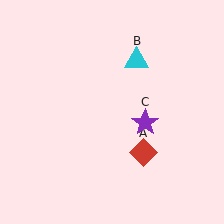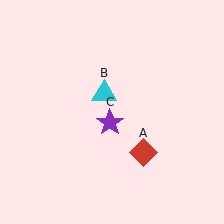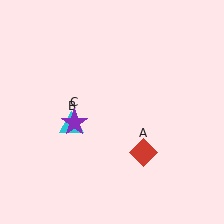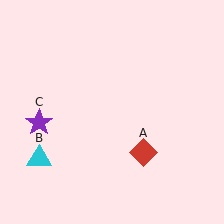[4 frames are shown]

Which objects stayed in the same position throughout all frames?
Red diamond (object A) remained stationary.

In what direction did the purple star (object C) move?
The purple star (object C) moved left.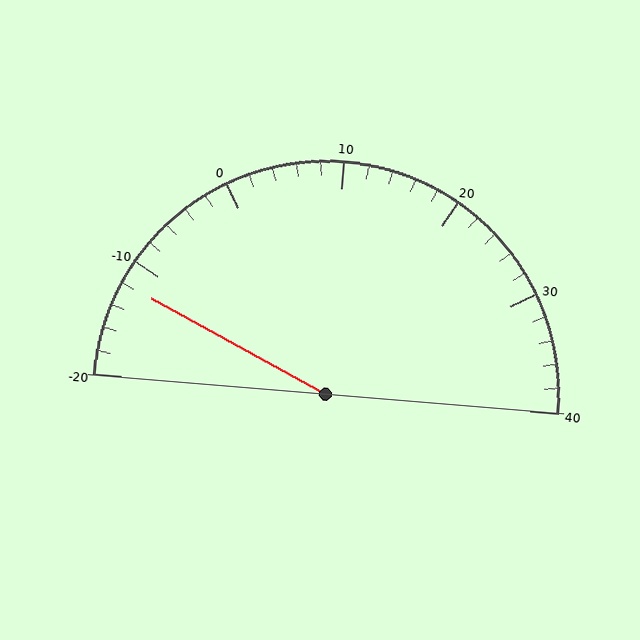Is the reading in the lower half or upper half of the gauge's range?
The reading is in the lower half of the range (-20 to 40).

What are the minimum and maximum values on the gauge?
The gauge ranges from -20 to 40.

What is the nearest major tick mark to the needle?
The nearest major tick mark is -10.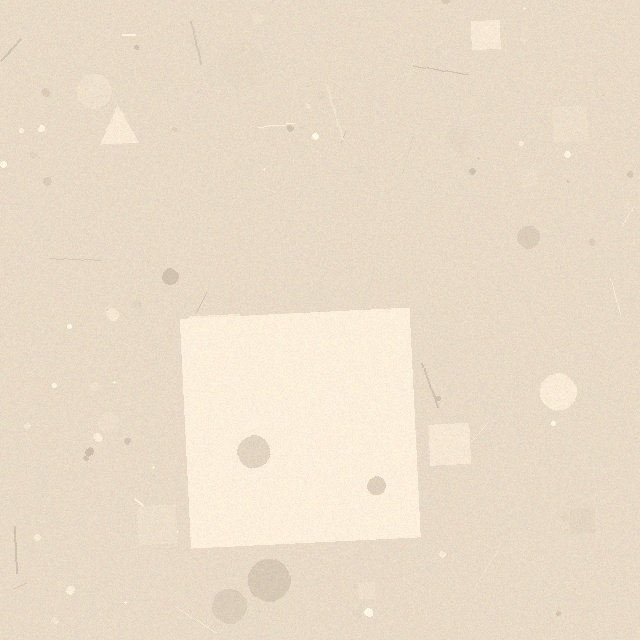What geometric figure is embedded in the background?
A square is embedded in the background.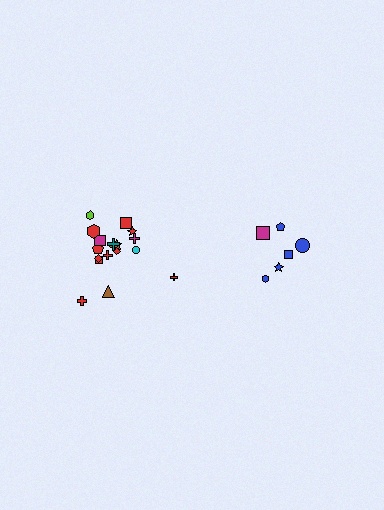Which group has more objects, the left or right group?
The left group.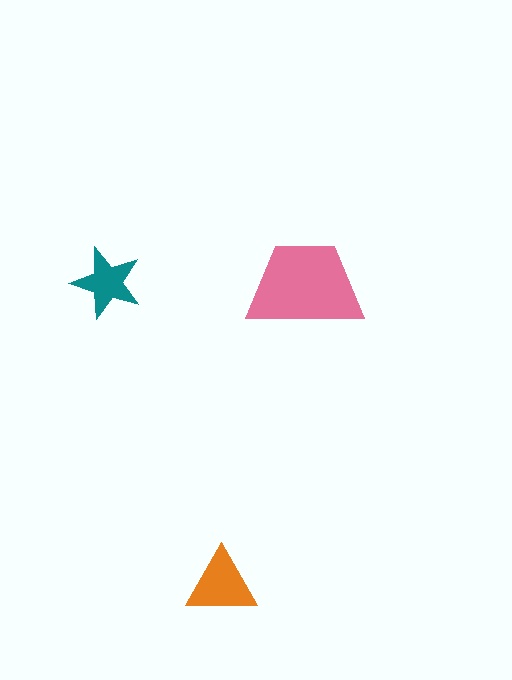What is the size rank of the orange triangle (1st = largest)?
2nd.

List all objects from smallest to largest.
The teal star, the orange triangle, the pink trapezoid.